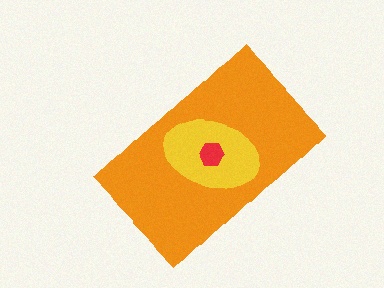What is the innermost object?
The red hexagon.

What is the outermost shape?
The orange rectangle.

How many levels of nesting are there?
3.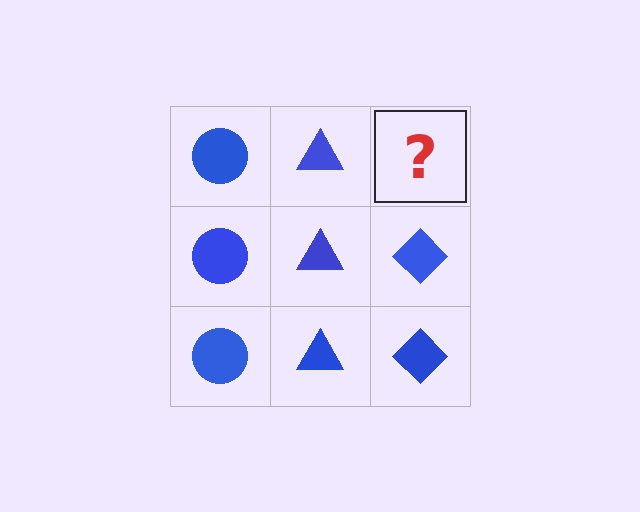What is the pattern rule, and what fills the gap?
The rule is that each column has a consistent shape. The gap should be filled with a blue diamond.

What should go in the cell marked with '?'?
The missing cell should contain a blue diamond.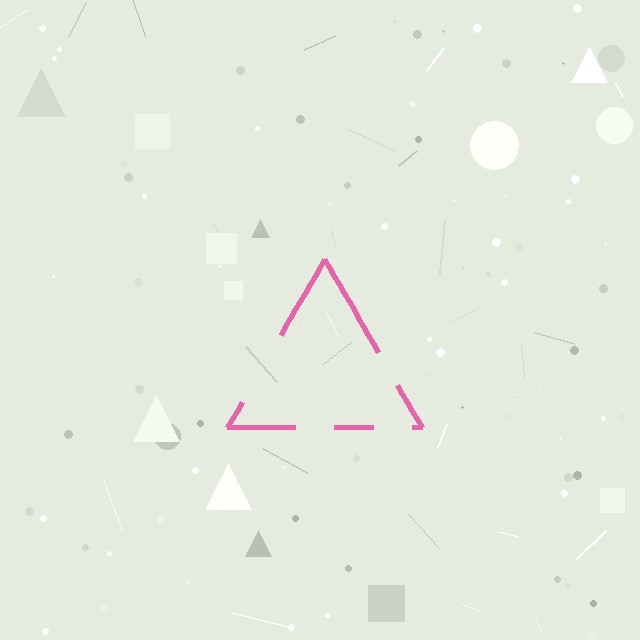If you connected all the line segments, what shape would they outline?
They would outline a triangle.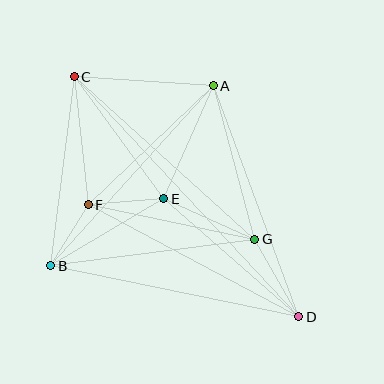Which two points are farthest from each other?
Points C and D are farthest from each other.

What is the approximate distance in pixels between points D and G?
The distance between D and G is approximately 89 pixels.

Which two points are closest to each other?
Points B and F are closest to each other.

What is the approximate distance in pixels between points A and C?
The distance between A and C is approximately 139 pixels.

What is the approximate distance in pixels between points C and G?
The distance between C and G is approximately 243 pixels.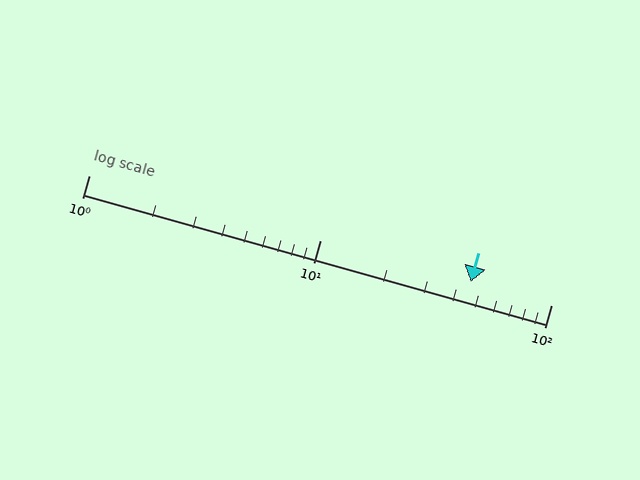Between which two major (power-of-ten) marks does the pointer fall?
The pointer is between 10 and 100.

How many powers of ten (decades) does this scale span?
The scale spans 2 decades, from 1 to 100.